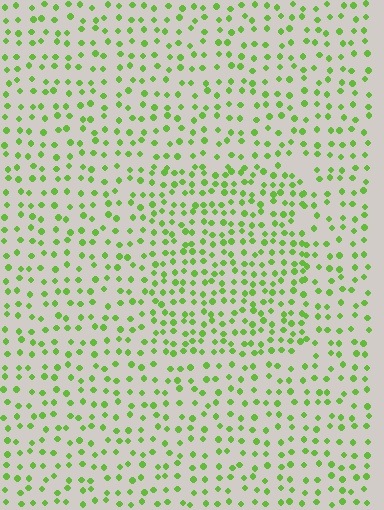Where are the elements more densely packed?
The elements are more densely packed inside the rectangle boundary.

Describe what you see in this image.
The image contains small lime elements arranged at two different densities. A rectangle-shaped region is visible where the elements are more densely packed than the surrounding area.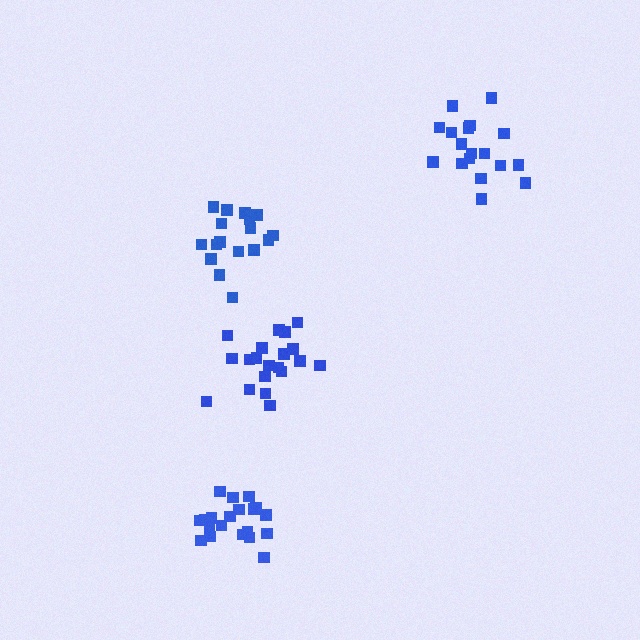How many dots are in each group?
Group 1: 17 dots, Group 2: 21 dots, Group 3: 20 dots, Group 4: 18 dots (76 total).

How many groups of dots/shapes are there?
There are 4 groups.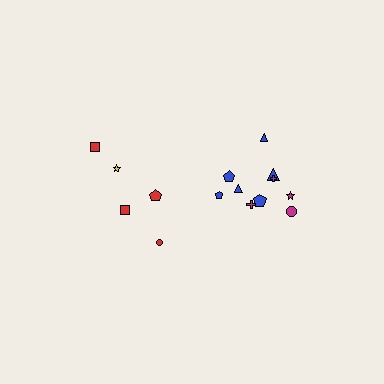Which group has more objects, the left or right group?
The right group.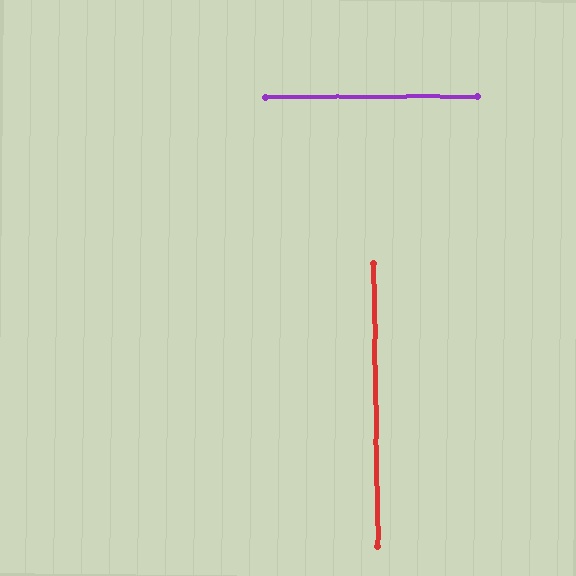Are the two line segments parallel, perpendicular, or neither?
Perpendicular — they meet at approximately 89°.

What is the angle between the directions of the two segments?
Approximately 89 degrees.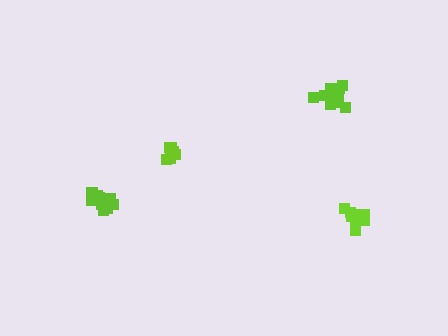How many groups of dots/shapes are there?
There are 4 groups.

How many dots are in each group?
Group 1: 7 dots, Group 2: 13 dots, Group 3: 12 dots, Group 4: 8 dots (40 total).